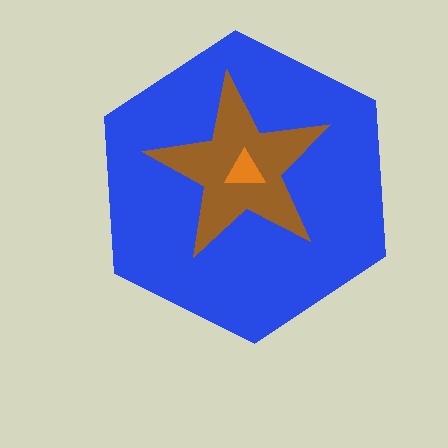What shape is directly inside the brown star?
The orange triangle.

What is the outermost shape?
The blue hexagon.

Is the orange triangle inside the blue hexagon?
Yes.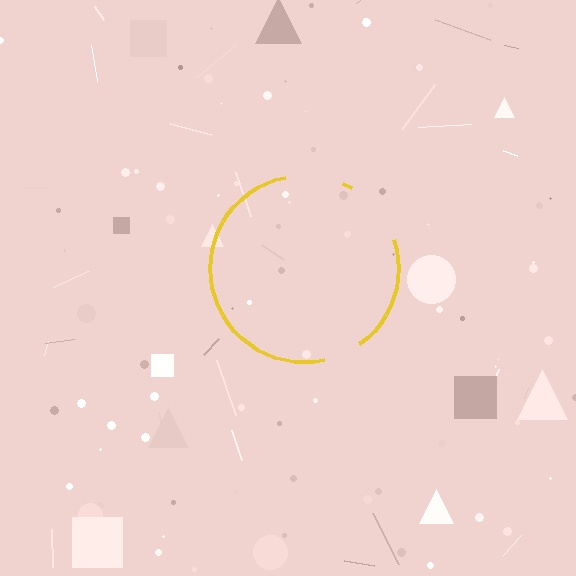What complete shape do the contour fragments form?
The contour fragments form a circle.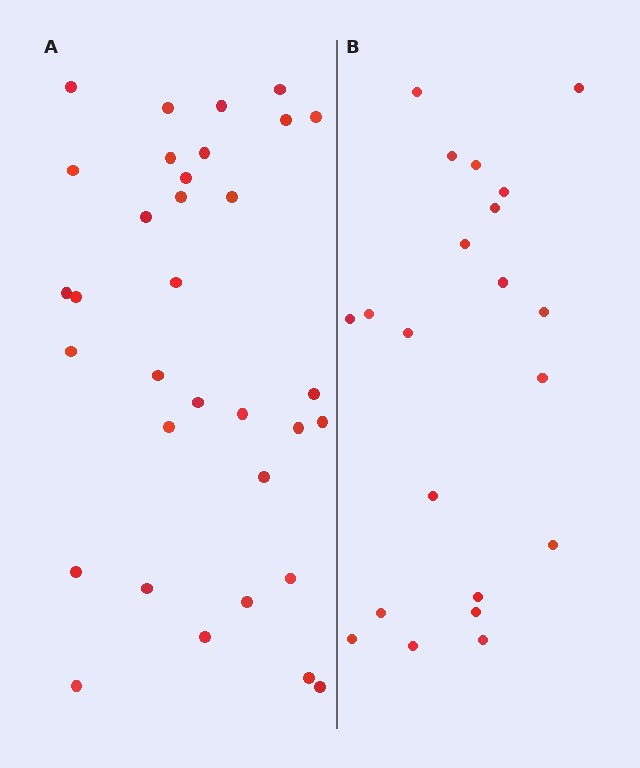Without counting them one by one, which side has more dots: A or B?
Region A (the left region) has more dots.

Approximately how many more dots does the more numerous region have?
Region A has roughly 12 or so more dots than region B.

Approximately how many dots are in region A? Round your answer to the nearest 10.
About 30 dots. (The exact count is 33, which rounds to 30.)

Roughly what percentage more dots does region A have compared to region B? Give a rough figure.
About 55% more.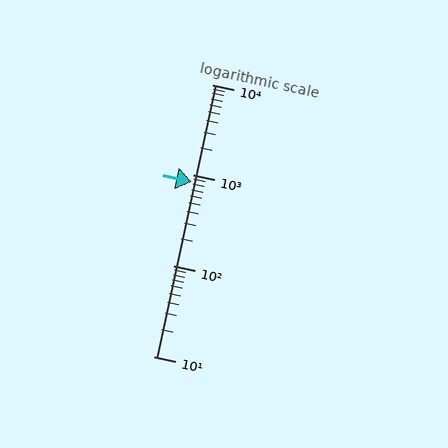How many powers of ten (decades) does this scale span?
The scale spans 3 decades, from 10 to 10000.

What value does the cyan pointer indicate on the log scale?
The pointer indicates approximately 840.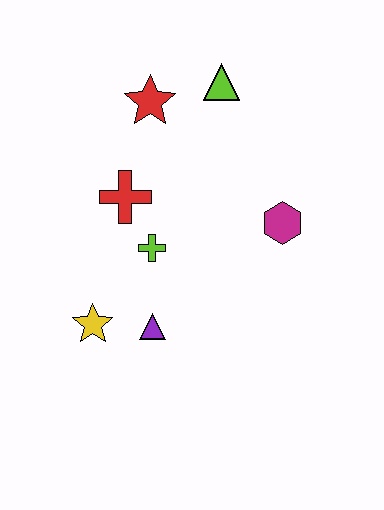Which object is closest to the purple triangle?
The yellow star is closest to the purple triangle.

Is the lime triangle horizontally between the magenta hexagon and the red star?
Yes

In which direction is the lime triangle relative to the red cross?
The lime triangle is above the red cross.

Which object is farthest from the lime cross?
The lime triangle is farthest from the lime cross.